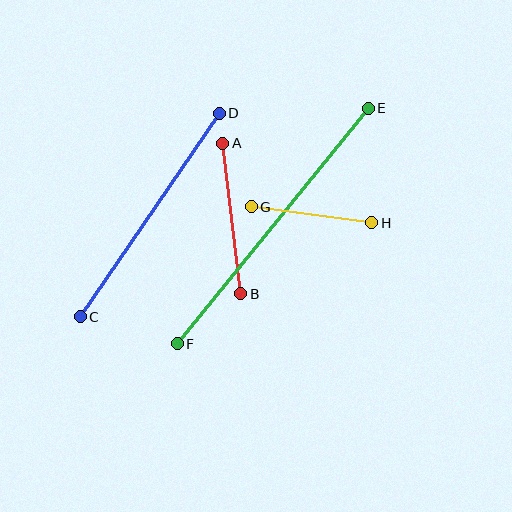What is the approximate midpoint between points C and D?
The midpoint is at approximately (150, 215) pixels.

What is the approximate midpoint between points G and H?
The midpoint is at approximately (312, 215) pixels.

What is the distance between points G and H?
The distance is approximately 122 pixels.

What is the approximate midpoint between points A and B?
The midpoint is at approximately (232, 219) pixels.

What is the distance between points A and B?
The distance is approximately 152 pixels.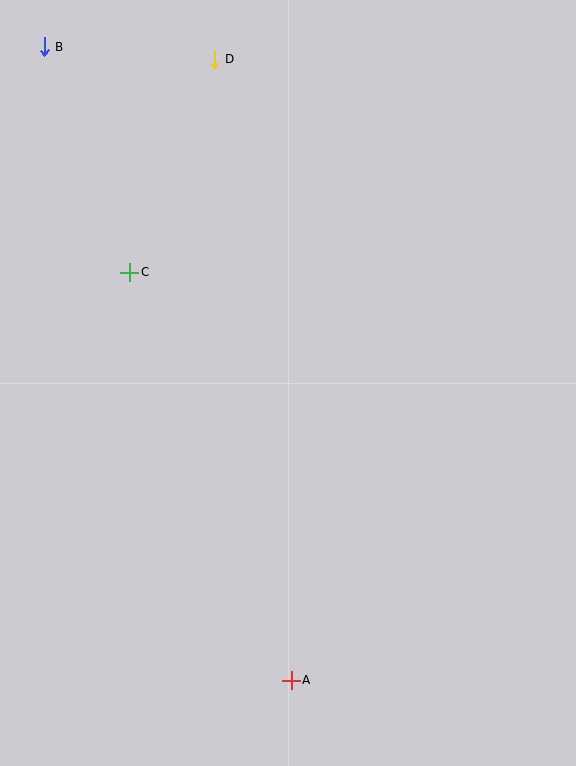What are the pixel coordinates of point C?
Point C is at (130, 272).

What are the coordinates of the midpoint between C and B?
The midpoint between C and B is at (87, 160).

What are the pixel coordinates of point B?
Point B is at (44, 47).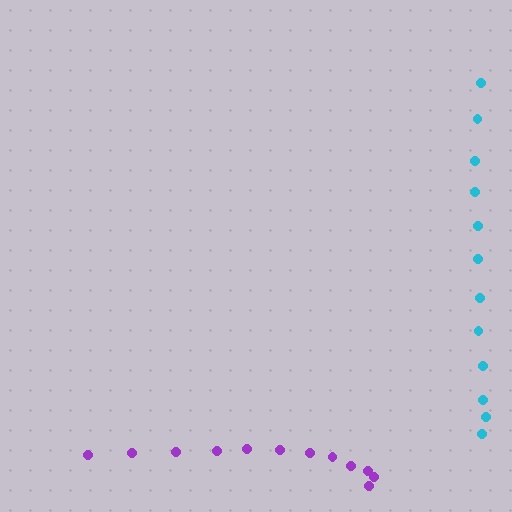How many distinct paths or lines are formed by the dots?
There are 2 distinct paths.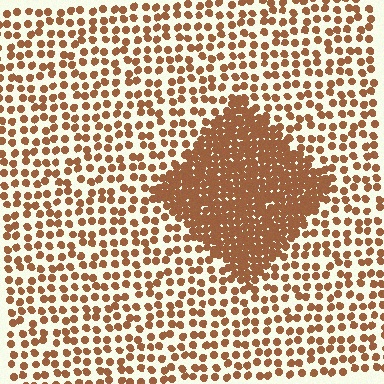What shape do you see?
I see a diamond.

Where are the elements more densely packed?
The elements are more densely packed inside the diamond boundary.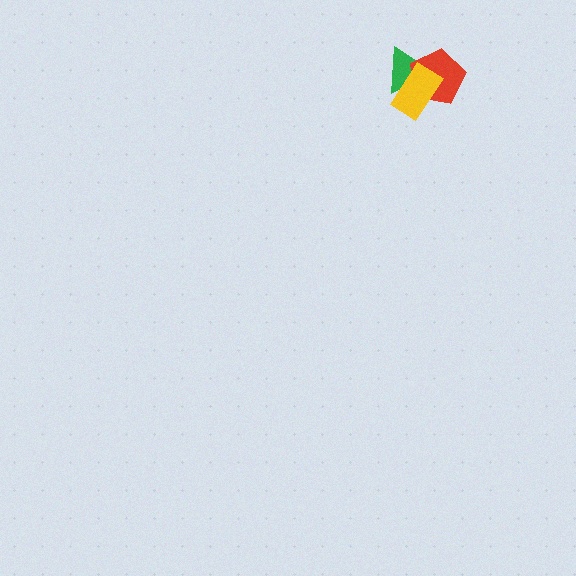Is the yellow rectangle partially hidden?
No, no other shape covers it.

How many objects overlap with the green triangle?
2 objects overlap with the green triangle.